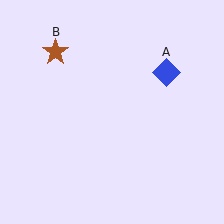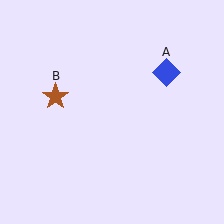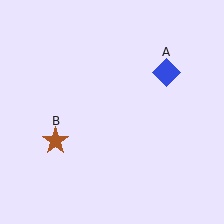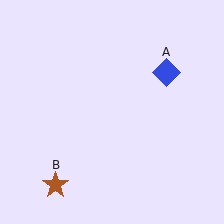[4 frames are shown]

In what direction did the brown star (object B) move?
The brown star (object B) moved down.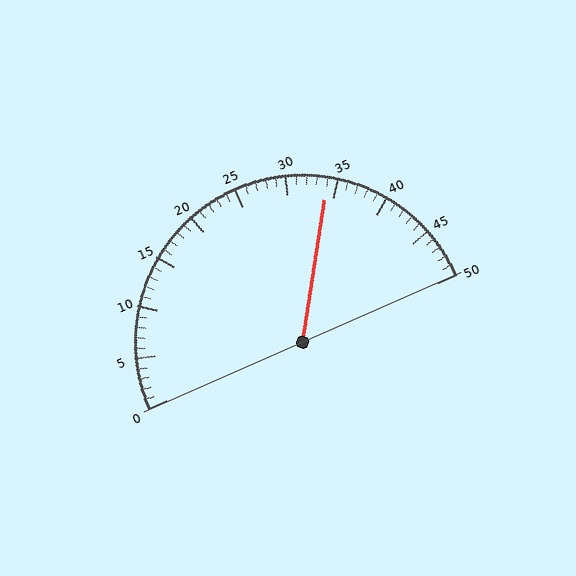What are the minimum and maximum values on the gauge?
The gauge ranges from 0 to 50.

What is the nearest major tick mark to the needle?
The nearest major tick mark is 35.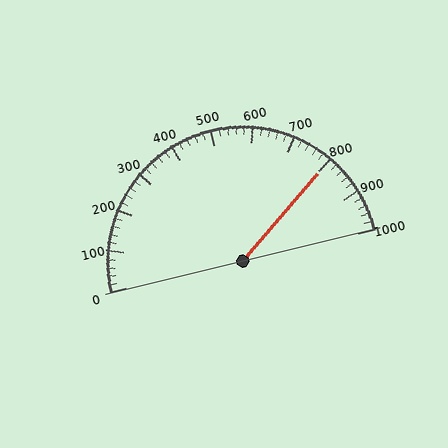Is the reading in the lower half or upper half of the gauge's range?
The reading is in the upper half of the range (0 to 1000).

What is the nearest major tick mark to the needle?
The nearest major tick mark is 800.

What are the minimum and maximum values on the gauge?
The gauge ranges from 0 to 1000.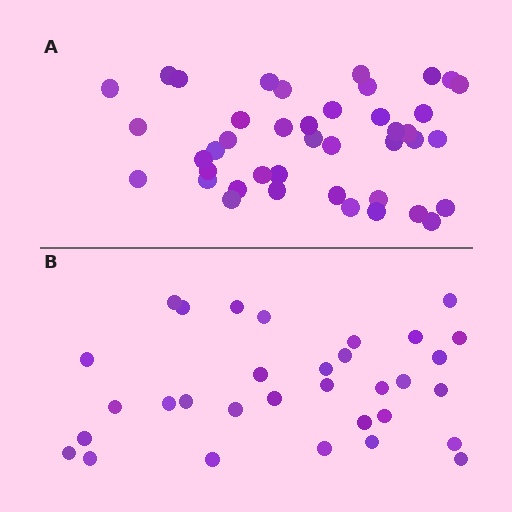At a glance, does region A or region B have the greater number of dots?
Region A (the top region) has more dots.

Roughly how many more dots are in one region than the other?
Region A has roughly 10 or so more dots than region B.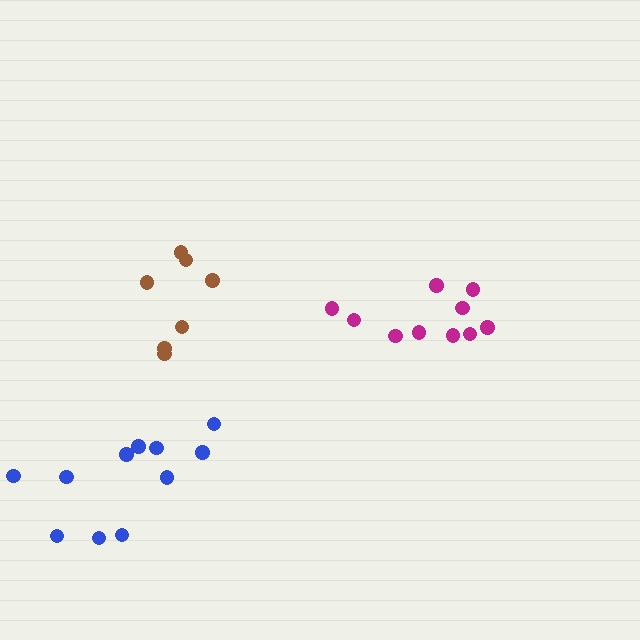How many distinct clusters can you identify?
There are 3 distinct clusters.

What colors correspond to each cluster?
The clusters are colored: magenta, brown, blue.